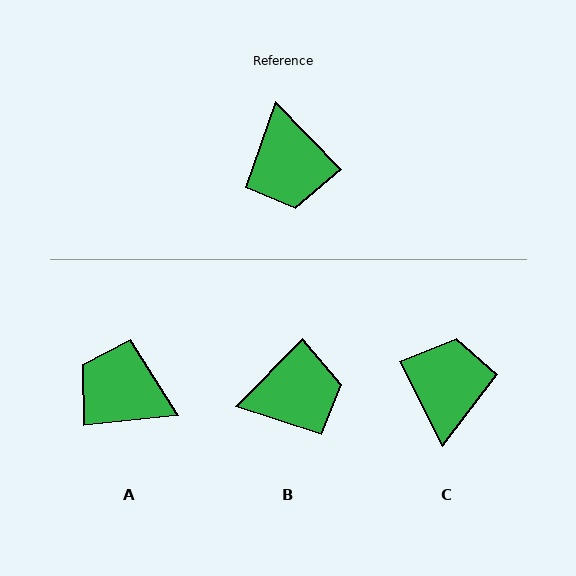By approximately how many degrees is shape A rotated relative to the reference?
Approximately 129 degrees clockwise.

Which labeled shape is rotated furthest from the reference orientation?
C, about 162 degrees away.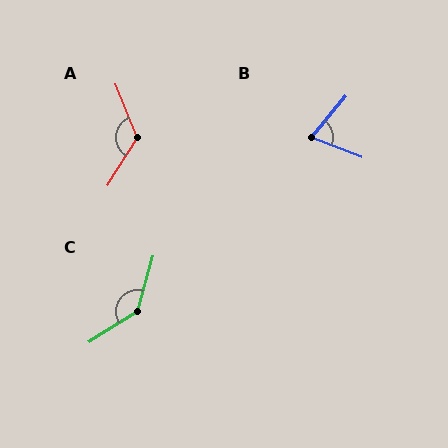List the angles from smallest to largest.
B (71°), A (126°), C (138°).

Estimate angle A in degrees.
Approximately 126 degrees.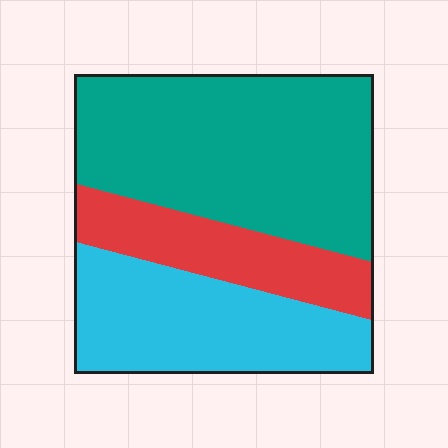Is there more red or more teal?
Teal.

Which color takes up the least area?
Red, at roughly 20%.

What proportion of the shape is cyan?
Cyan covers roughly 30% of the shape.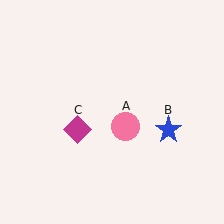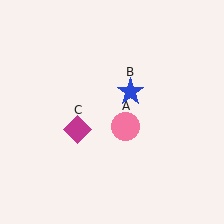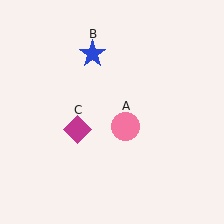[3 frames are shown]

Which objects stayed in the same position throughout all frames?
Pink circle (object A) and magenta diamond (object C) remained stationary.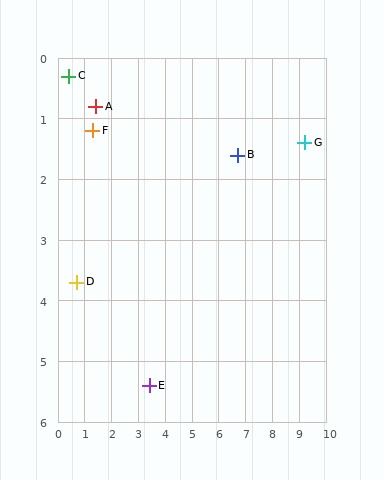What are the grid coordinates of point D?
Point D is at approximately (0.7, 3.7).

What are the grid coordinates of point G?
Point G is at approximately (9.2, 1.4).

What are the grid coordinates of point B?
Point B is at approximately (6.7, 1.6).